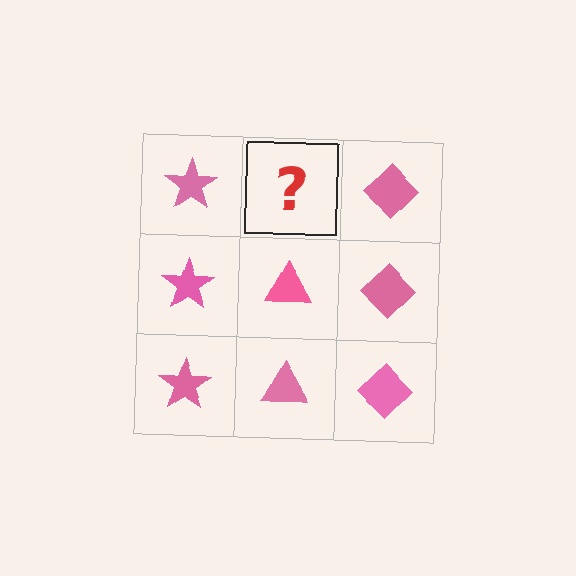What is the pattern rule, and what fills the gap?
The rule is that each column has a consistent shape. The gap should be filled with a pink triangle.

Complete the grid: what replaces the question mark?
The question mark should be replaced with a pink triangle.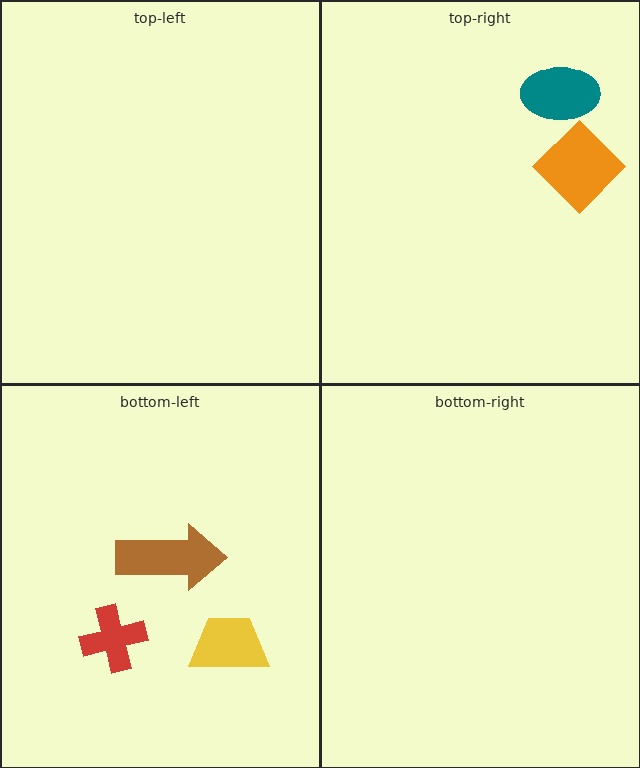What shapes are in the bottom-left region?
The red cross, the yellow trapezoid, the brown arrow.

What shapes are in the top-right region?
The orange diamond, the teal ellipse.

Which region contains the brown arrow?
The bottom-left region.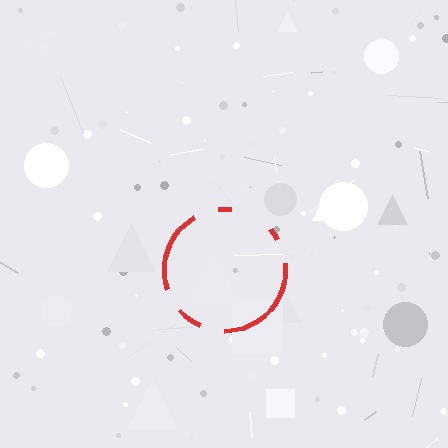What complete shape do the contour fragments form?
The contour fragments form a circle.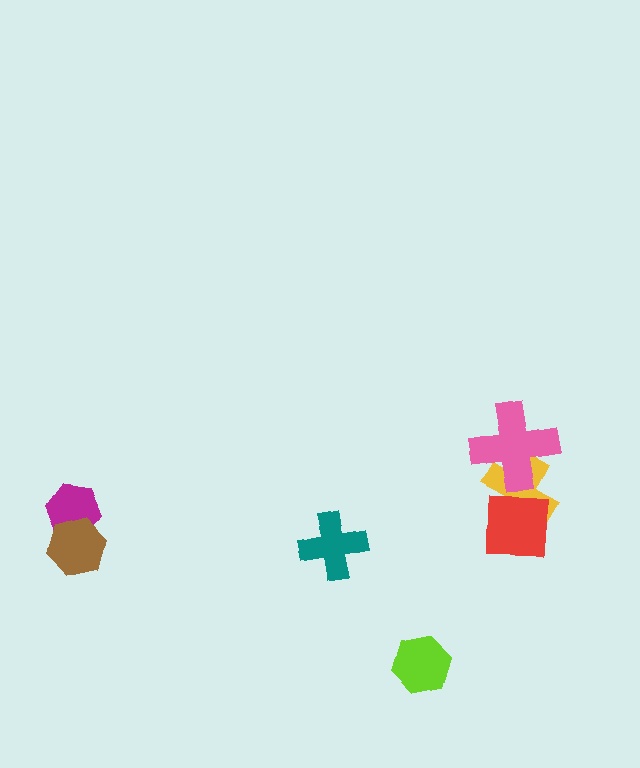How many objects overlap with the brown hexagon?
1 object overlaps with the brown hexagon.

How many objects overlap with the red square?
1 object overlaps with the red square.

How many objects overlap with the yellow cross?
2 objects overlap with the yellow cross.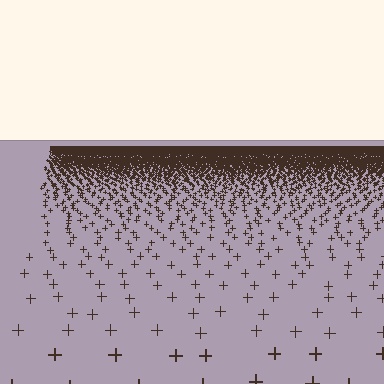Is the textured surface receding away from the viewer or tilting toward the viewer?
The surface is receding away from the viewer. Texture elements get smaller and denser toward the top.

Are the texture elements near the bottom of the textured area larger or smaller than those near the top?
Larger. Near the bottom, elements are closer to the viewer and appear at a bigger on-screen size.